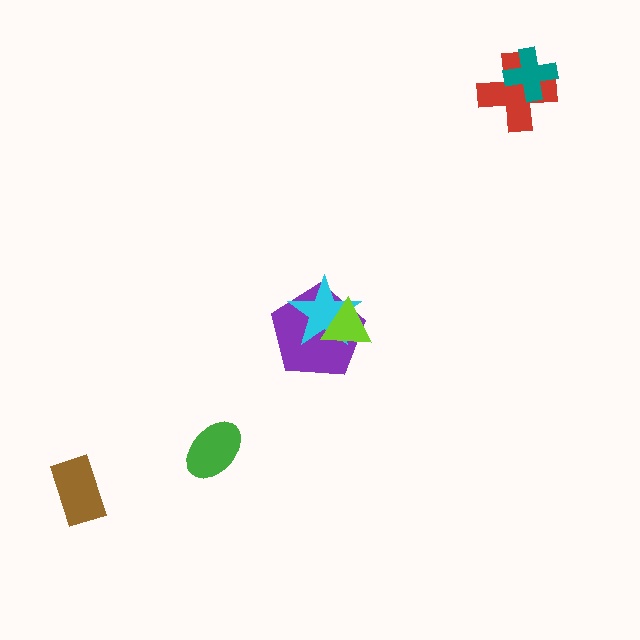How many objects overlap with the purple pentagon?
2 objects overlap with the purple pentagon.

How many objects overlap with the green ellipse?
0 objects overlap with the green ellipse.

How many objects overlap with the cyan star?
2 objects overlap with the cyan star.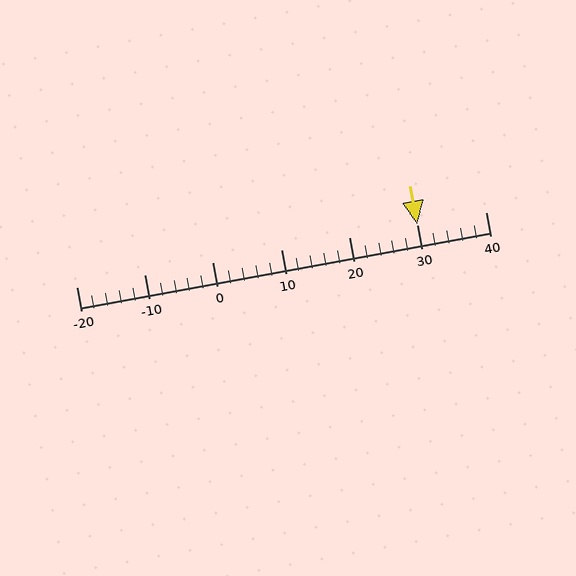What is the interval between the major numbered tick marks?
The major tick marks are spaced 10 units apart.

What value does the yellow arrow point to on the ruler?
The yellow arrow points to approximately 30.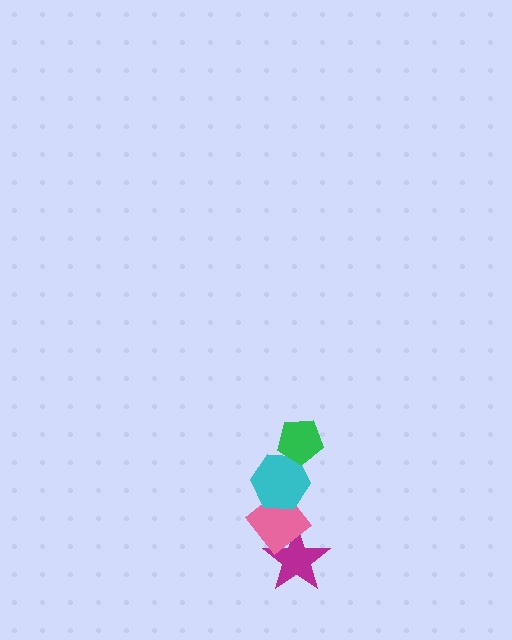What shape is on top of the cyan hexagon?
The green pentagon is on top of the cyan hexagon.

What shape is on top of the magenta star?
The pink diamond is on top of the magenta star.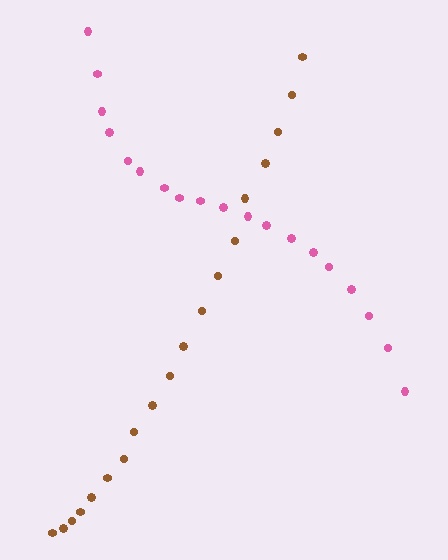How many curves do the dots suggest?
There are 2 distinct paths.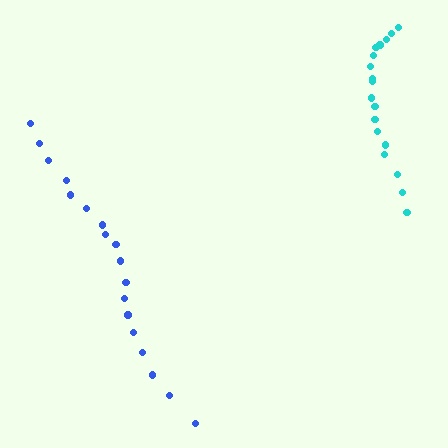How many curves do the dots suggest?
There are 2 distinct paths.